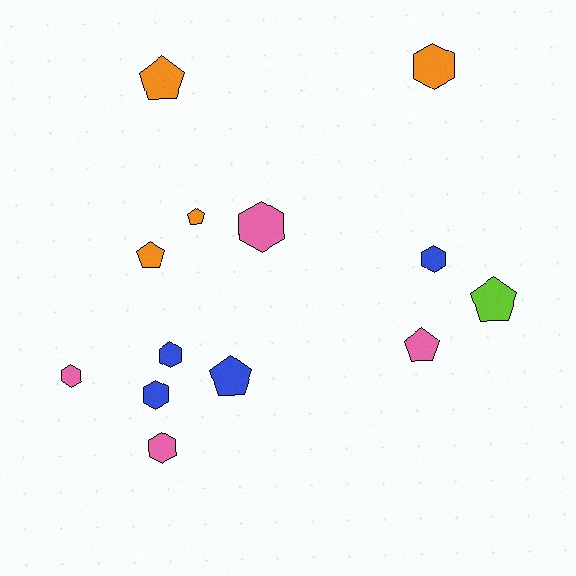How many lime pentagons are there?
There is 1 lime pentagon.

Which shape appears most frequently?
Hexagon, with 7 objects.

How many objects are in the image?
There are 13 objects.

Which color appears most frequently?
Pink, with 4 objects.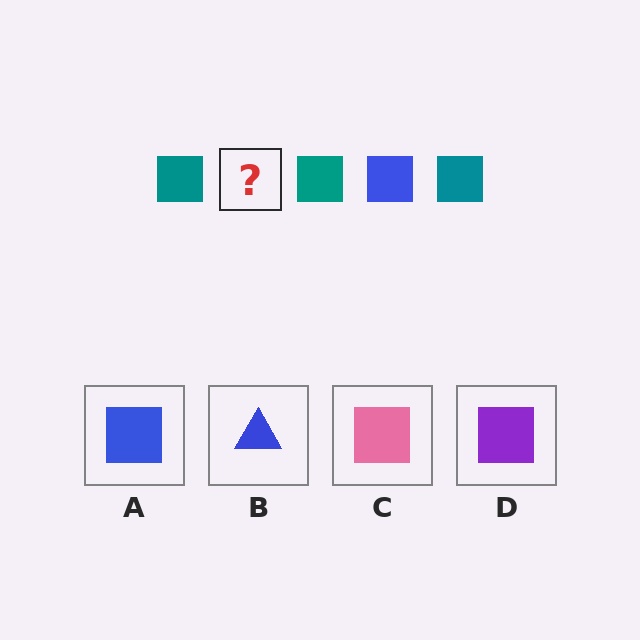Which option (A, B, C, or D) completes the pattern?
A.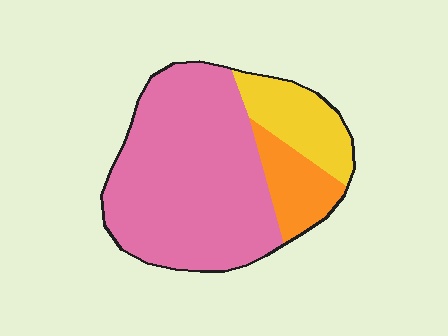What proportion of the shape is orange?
Orange takes up about one eighth (1/8) of the shape.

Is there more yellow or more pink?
Pink.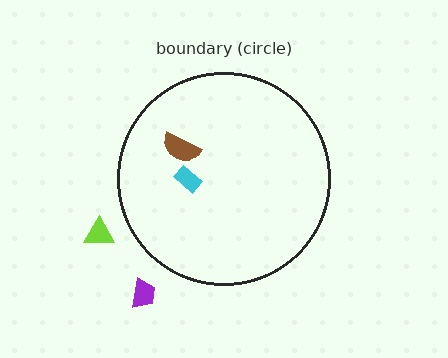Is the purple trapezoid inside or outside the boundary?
Outside.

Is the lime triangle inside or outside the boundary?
Outside.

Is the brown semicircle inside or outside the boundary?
Inside.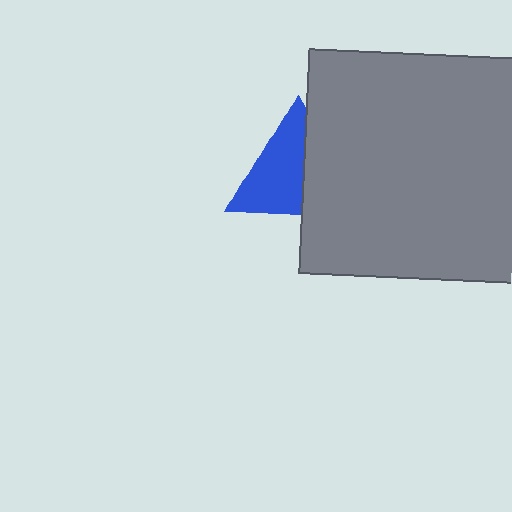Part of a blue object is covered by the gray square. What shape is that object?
It is a triangle.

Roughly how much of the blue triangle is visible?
About half of it is visible (roughly 61%).